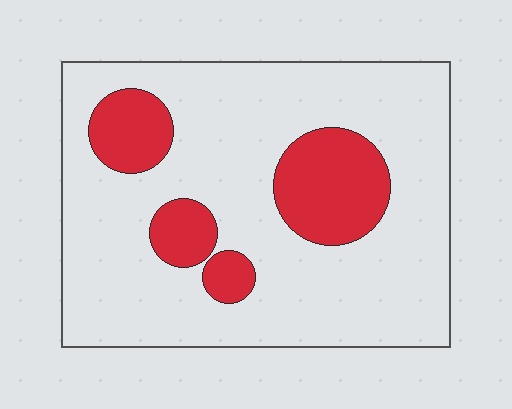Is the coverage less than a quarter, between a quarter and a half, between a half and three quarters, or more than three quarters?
Less than a quarter.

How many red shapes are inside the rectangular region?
4.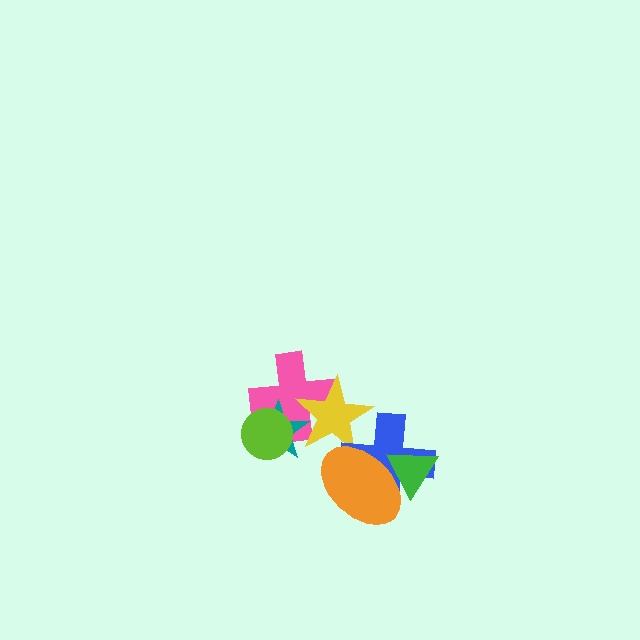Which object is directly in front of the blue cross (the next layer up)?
The green triangle is directly in front of the blue cross.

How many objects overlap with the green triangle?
2 objects overlap with the green triangle.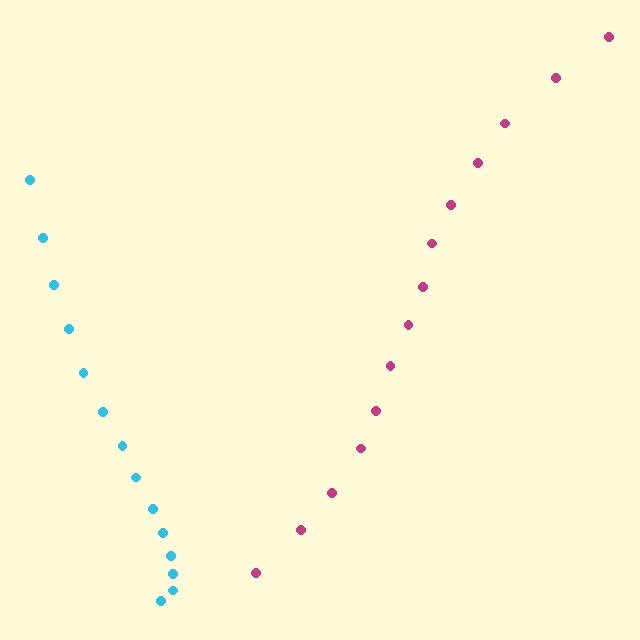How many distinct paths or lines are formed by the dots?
There are 2 distinct paths.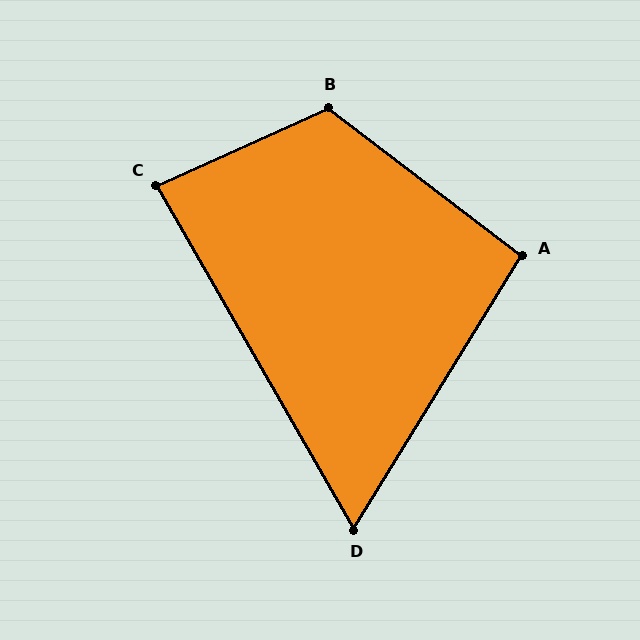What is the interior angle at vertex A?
Approximately 96 degrees (obtuse).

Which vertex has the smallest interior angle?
D, at approximately 62 degrees.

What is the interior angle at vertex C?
Approximately 84 degrees (acute).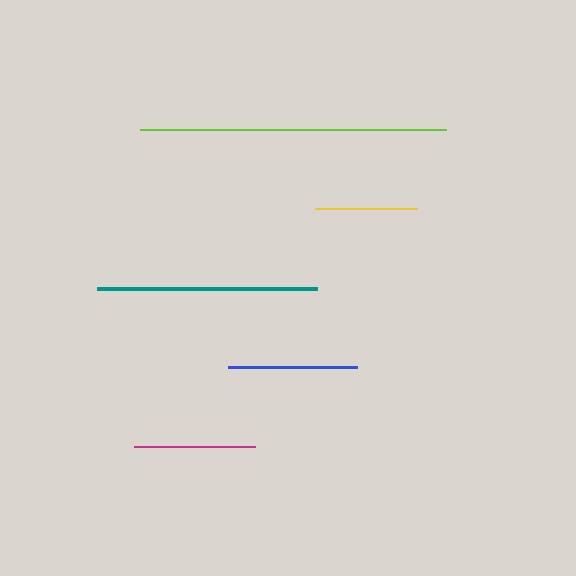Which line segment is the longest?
The lime line is the longest at approximately 306 pixels.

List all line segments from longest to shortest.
From longest to shortest: lime, teal, blue, magenta, yellow.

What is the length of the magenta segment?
The magenta segment is approximately 121 pixels long.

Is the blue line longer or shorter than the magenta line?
The blue line is longer than the magenta line.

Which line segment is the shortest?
The yellow line is the shortest at approximately 102 pixels.